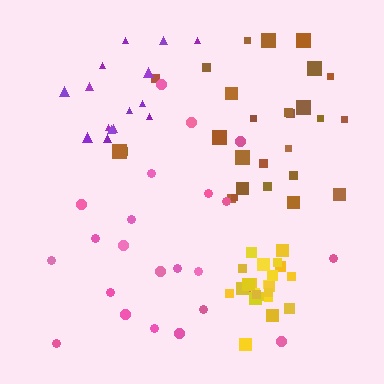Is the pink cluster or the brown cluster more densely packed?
Brown.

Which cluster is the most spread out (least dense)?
Pink.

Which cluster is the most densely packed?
Yellow.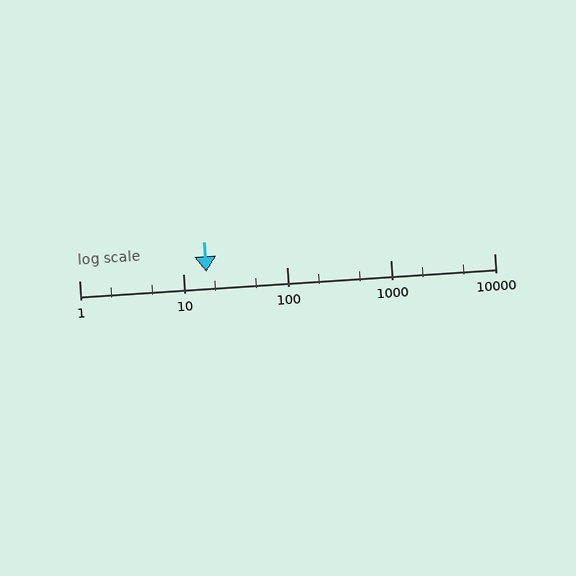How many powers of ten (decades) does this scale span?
The scale spans 4 decades, from 1 to 10000.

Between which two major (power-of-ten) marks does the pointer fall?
The pointer is between 10 and 100.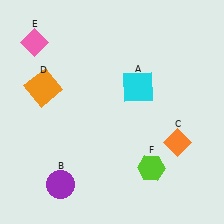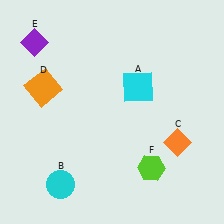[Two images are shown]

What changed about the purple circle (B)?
In Image 1, B is purple. In Image 2, it changed to cyan.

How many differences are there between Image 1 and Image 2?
There are 2 differences between the two images.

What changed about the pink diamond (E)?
In Image 1, E is pink. In Image 2, it changed to purple.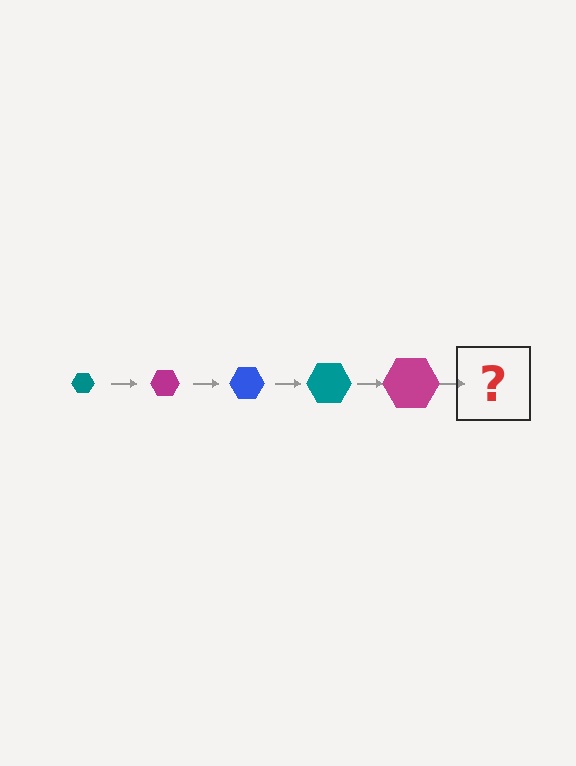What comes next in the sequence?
The next element should be a blue hexagon, larger than the previous one.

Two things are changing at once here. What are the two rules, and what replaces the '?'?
The two rules are that the hexagon grows larger each step and the color cycles through teal, magenta, and blue. The '?' should be a blue hexagon, larger than the previous one.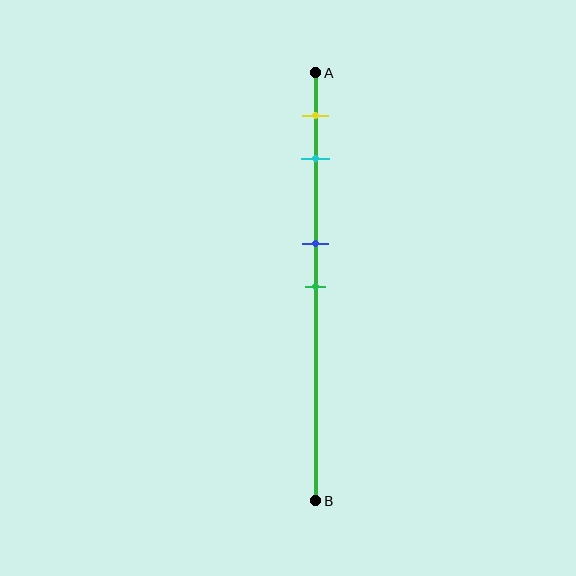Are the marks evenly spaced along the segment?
No, the marks are not evenly spaced.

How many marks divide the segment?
There are 4 marks dividing the segment.